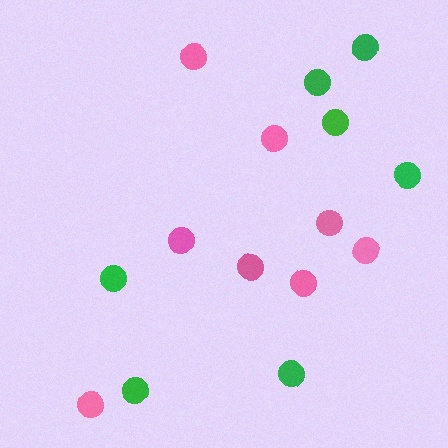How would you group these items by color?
There are 2 groups: one group of pink circles (8) and one group of green circles (7).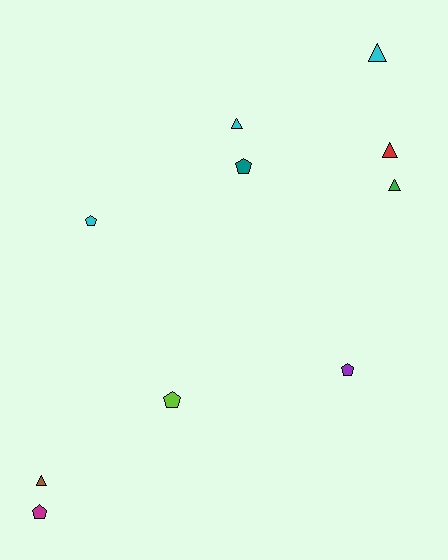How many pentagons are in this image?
There are 5 pentagons.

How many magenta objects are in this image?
There is 1 magenta object.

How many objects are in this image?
There are 10 objects.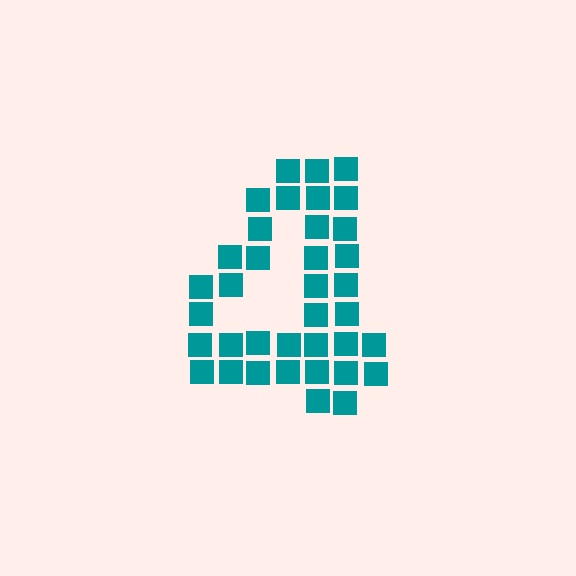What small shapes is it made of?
It is made of small squares.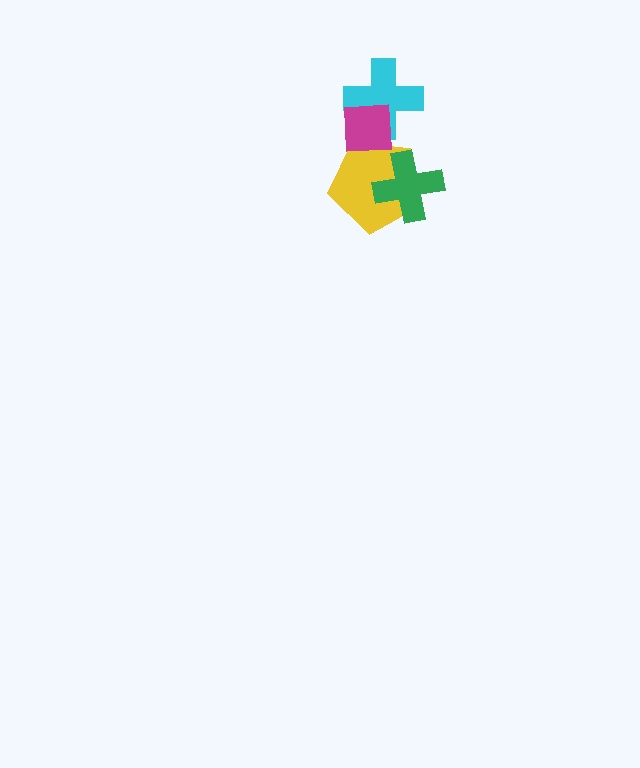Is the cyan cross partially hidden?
Yes, it is partially covered by another shape.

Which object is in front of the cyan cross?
The magenta square is in front of the cyan cross.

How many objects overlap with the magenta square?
2 objects overlap with the magenta square.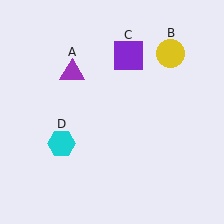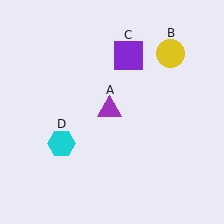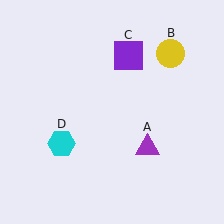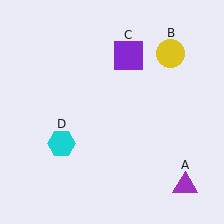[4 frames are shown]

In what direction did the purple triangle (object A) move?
The purple triangle (object A) moved down and to the right.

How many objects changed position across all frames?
1 object changed position: purple triangle (object A).